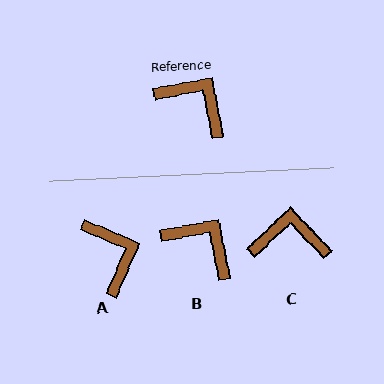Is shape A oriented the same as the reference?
No, it is off by about 34 degrees.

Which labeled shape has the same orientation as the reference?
B.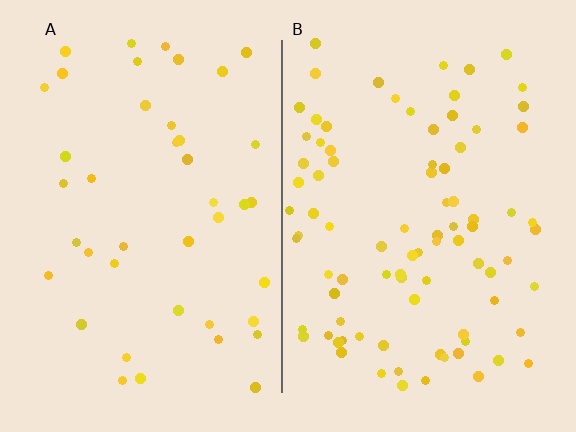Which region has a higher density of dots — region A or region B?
B (the right).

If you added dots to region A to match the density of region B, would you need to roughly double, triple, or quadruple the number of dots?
Approximately double.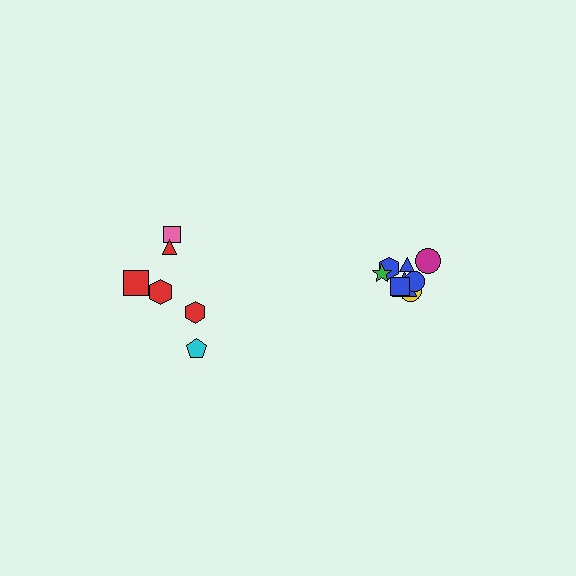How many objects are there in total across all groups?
There are 14 objects.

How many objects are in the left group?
There are 6 objects.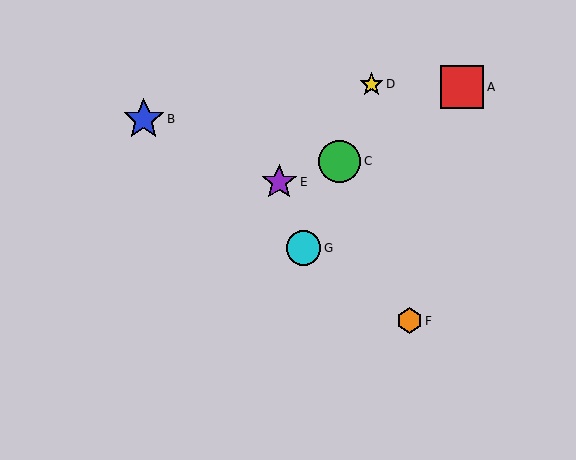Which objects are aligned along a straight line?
Objects C, D, G are aligned along a straight line.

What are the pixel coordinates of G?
Object G is at (303, 248).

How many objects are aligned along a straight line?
3 objects (C, D, G) are aligned along a straight line.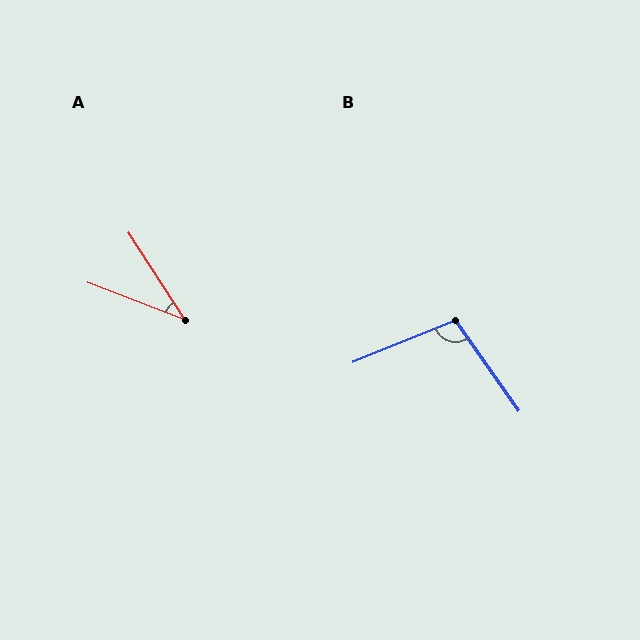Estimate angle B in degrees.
Approximately 103 degrees.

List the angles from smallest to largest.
A (36°), B (103°).